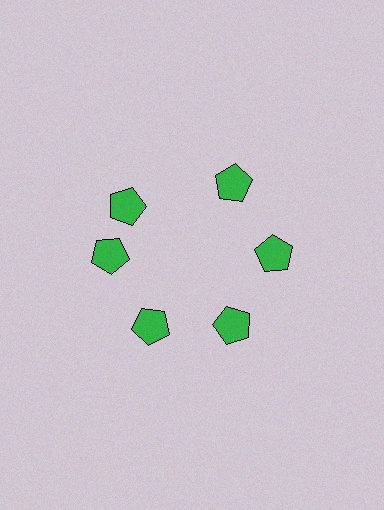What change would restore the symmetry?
The symmetry would be restored by rotating it back into even spacing with its neighbors so that all 6 pentagons sit at equal angles and equal distance from the center.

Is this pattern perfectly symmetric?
No. The 6 green pentagons are arranged in a ring, but one element near the 11 o'clock position is rotated out of alignment along the ring, breaking the 6-fold rotational symmetry.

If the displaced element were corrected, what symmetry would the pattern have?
It would have 6-fold rotational symmetry — the pattern would map onto itself every 60 degrees.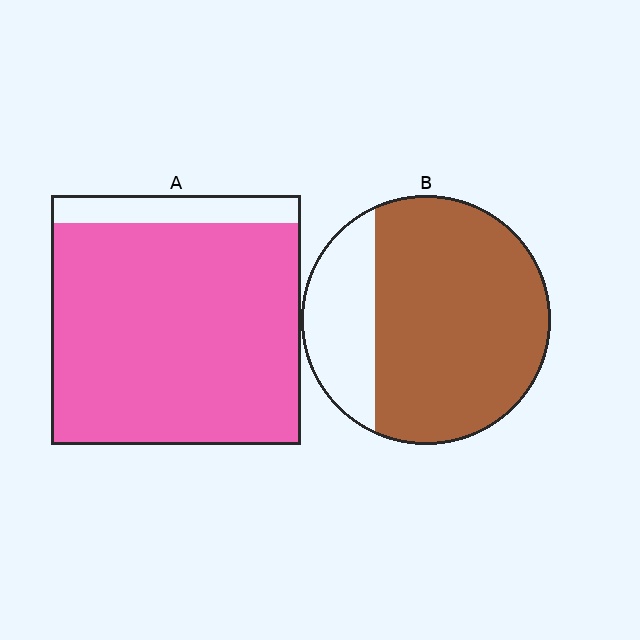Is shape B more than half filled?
Yes.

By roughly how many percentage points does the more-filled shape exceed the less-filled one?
By roughly 15 percentage points (A over B).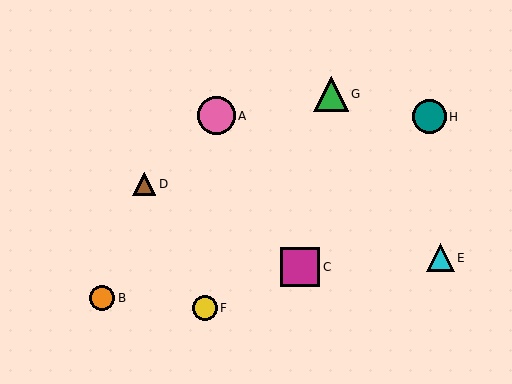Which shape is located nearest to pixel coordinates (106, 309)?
The orange circle (labeled B) at (102, 298) is nearest to that location.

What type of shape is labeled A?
Shape A is a pink circle.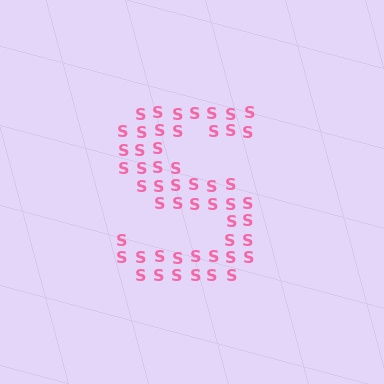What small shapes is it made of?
It is made of small letter S's.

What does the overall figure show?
The overall figure shows the letter S.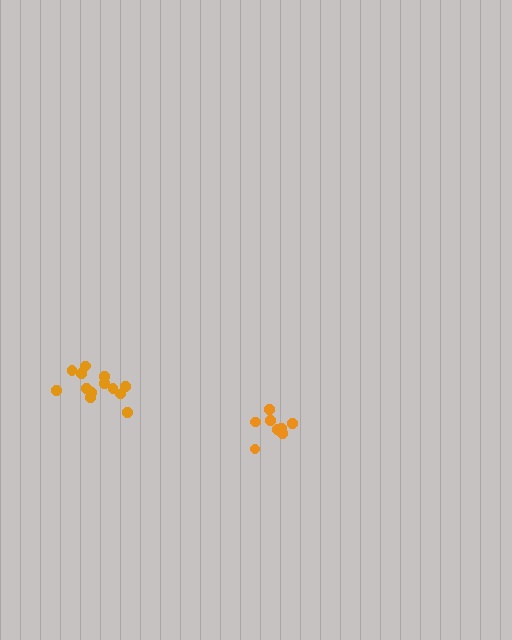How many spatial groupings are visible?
There are 2 spatial groupings.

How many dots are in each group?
Group 1: 8 dots, Group 2: 13 dots (21 total).